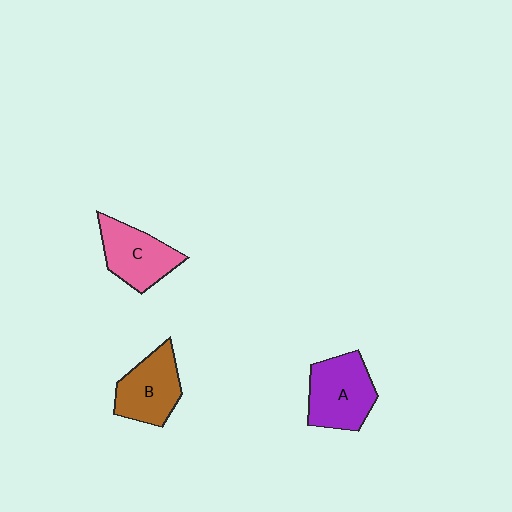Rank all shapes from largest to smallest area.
From largest to smallest: A (purple), B (brown), C (pink).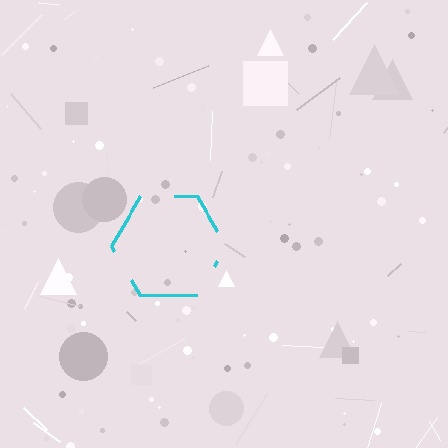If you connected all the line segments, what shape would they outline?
They would outline a hexagon.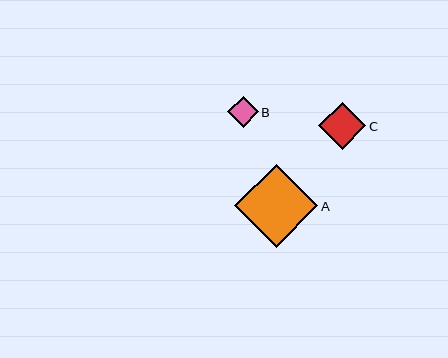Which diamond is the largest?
Diamond A is the largest with a size of approximately 83 pixels.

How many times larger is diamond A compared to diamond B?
Diamond A is approximately 2.7 times the size of diamond B.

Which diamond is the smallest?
Diamond B is the smallest with a size of approximately 30 pixels.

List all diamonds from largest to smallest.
From largest to smallest: A, C, B.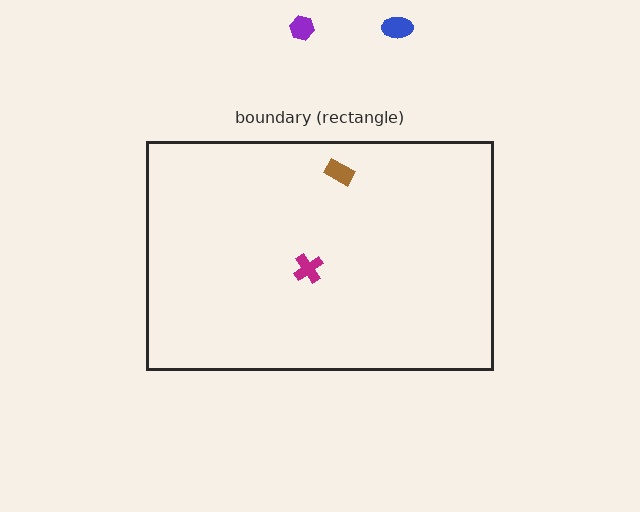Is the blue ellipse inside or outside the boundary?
Outside.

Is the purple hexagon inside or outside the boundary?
Outside.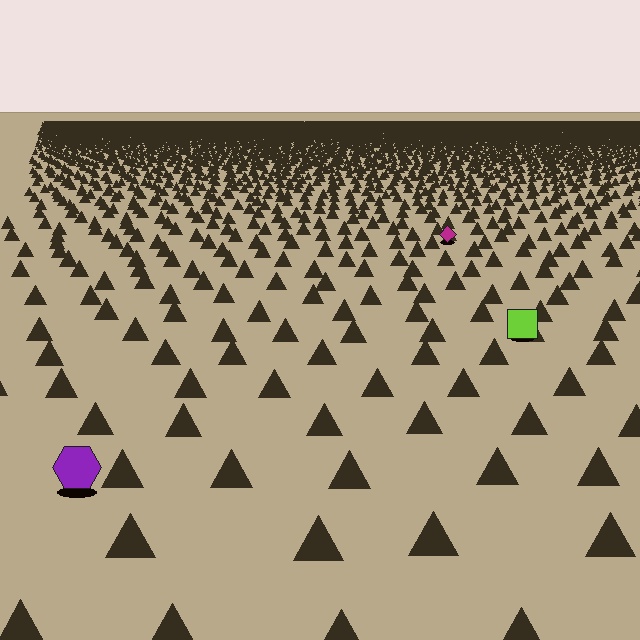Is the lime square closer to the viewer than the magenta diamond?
Yes. The lime square is closer — you can tell from the texture gradient: the ground texture is coarser near it.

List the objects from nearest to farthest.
From nearest to farthest: the purple hexagon, the lime square, the magenta diamond.